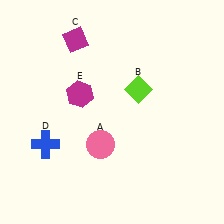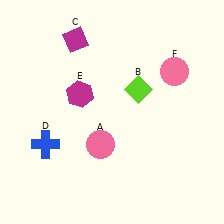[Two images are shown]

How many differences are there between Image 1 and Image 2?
There is 1 difference between the two images.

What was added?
A pink circle (F) was added in Image 2.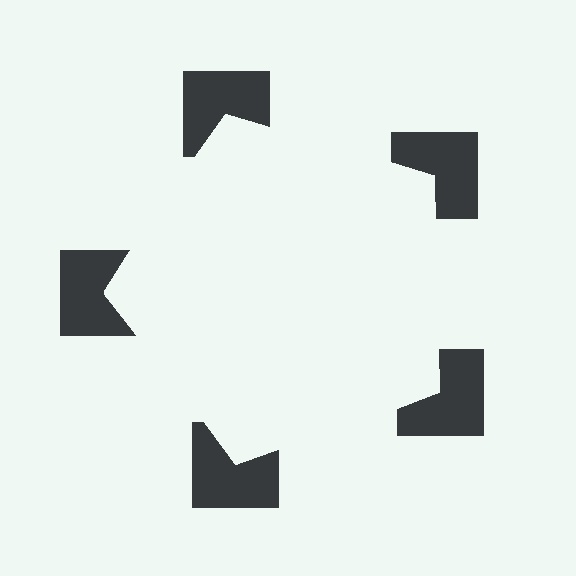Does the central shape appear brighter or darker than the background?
It typically appears slightly brighter than the background, even though no actual brightness change is drawn.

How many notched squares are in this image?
There are 5 — one at each vertex of the illusory pentagon.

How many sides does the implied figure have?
5 sides.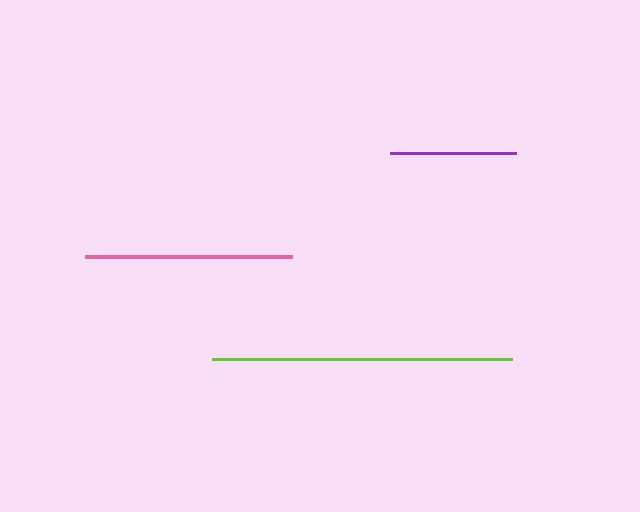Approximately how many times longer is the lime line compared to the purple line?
The lime line is approximately 2.4 times the length of the purple line.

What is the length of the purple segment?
The purple segment is approximately 126 pixels long.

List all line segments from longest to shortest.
From longest to shortest: lime, pink, purple.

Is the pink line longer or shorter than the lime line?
The lime line is longer than the pink line.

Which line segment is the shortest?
The purple line is the shortest at approximately 126 pixels.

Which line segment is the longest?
The lime line is the longest at approximately 300 pixels.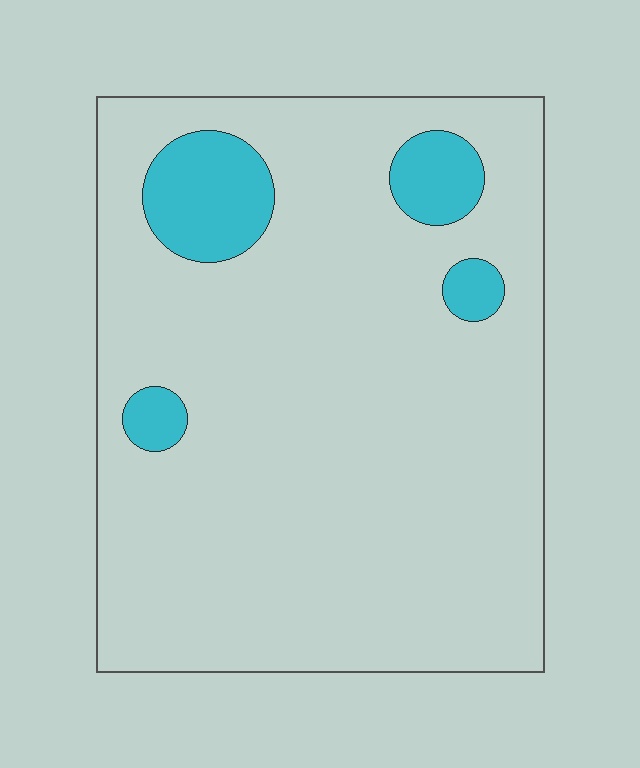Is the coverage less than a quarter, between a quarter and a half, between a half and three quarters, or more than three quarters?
Less than a quarter.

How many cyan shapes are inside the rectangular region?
4.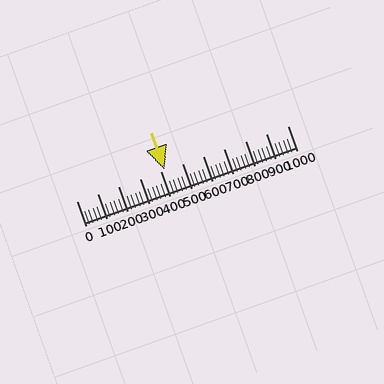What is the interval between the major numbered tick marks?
The major tick marks are spaced 100 units apart.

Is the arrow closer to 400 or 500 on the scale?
The arrow is closer to 400.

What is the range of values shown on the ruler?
The ruler shows values from 0 to 1000.